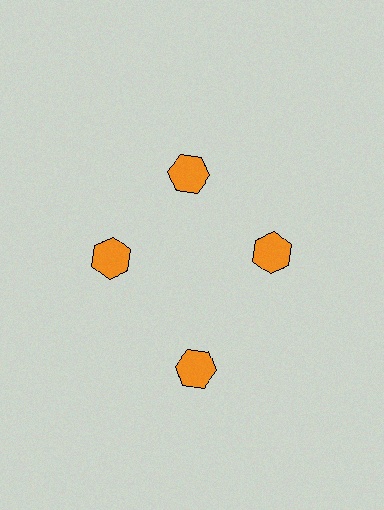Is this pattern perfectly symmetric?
No. The 4 orange hexagons are arranged in a ring, but one element near the 6 o'clock position is pushed outward from the center, breaking the 4-fold rotational symmetry.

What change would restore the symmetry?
The symmetry would be restored by moving it inward, back onto the ring so that all 4 hexagons sit at equal angles and equal distance from the center.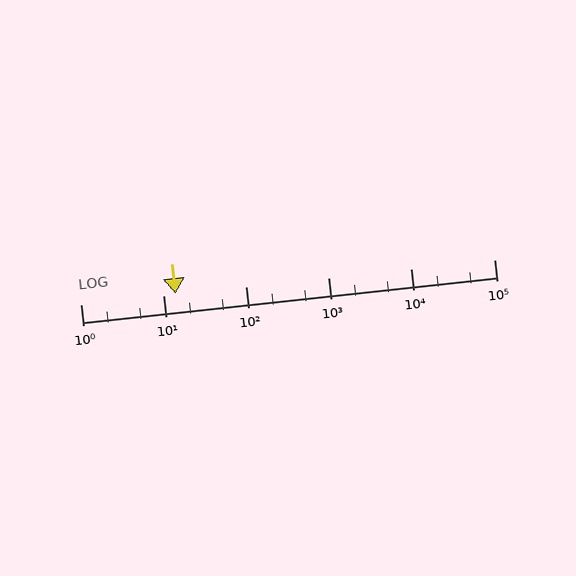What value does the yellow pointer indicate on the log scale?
The pointer indicates approximately 14.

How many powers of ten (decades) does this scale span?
The scale spans 5 decades, from 1 to 100000.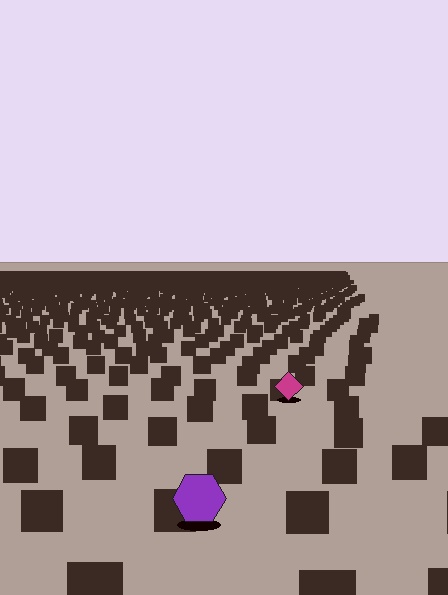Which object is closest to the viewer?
The purple hexagon is closest. The texture marks near it are larger and more spread out.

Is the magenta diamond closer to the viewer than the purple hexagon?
No. The purple hexagon is closer — you can tell from the texture gradient: the ground texture is coarser near it.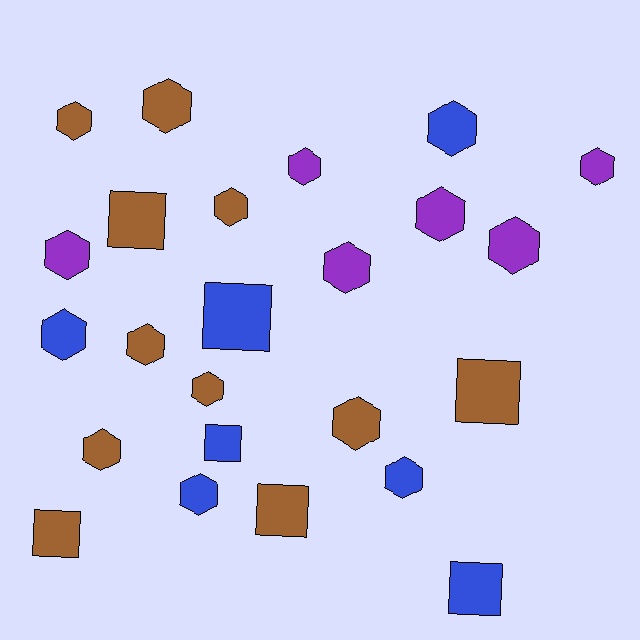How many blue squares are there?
There are 3 blue squares.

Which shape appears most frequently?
Hexagon, with 17 objects.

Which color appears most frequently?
Brown, with 11 objects.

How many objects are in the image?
There are 24 objects.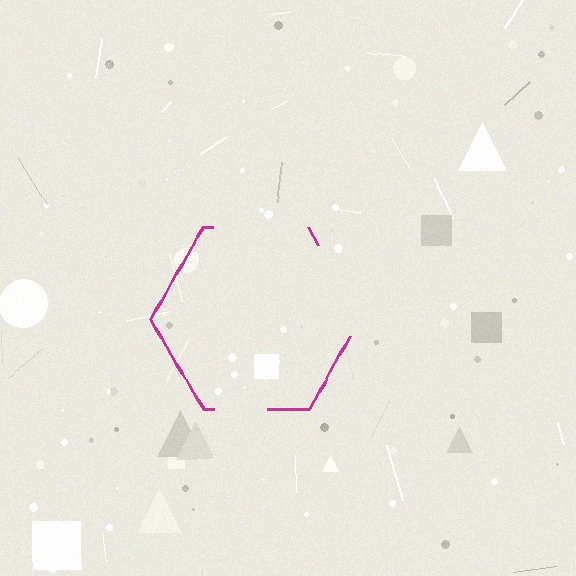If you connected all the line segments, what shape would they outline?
They would outline a hexagon.